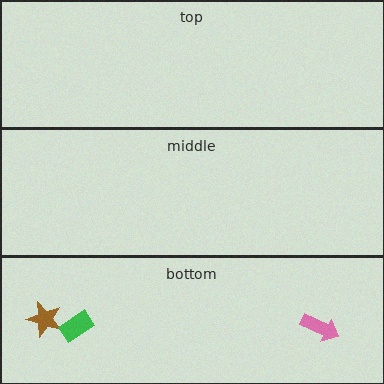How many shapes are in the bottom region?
3.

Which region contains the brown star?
The bottom region.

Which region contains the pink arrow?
The bottom region.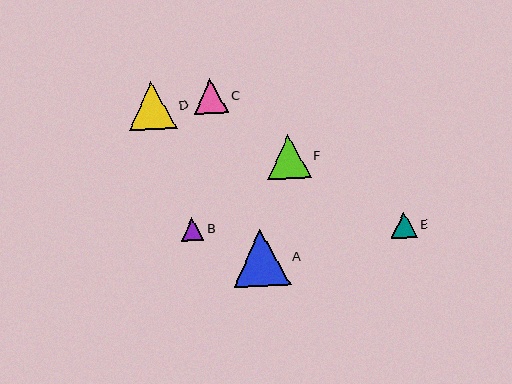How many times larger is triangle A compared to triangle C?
Triangle A is approximately 1.6 times the size of triangle C.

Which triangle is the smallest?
Triangle B is the smallest with a size of approximately 22 pixels.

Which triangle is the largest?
Triangle A is the largest with a size of approximately 57 pixels.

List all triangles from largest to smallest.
From largest to smallest: A, D, F, C, E, B.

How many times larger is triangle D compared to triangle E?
Triangle D is approximately 1.8 times the size of triangle E.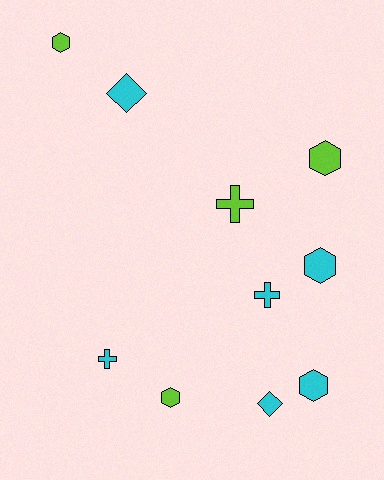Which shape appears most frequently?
Hexagon, with 5 objects.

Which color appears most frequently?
Cyan, with 6 objects.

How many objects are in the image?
There are 10 objects.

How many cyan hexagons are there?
There are 2 cyan hexagons.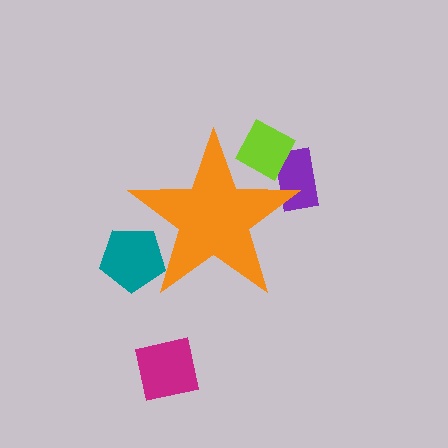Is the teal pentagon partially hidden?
Yes, the teal pentagon is partially hidden behind the orange star.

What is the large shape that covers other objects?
An orange star.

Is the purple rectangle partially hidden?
Yes, the purple rectangle is partially hidden behind the orange star.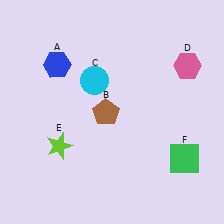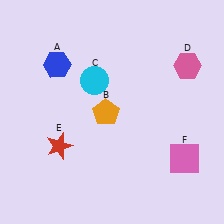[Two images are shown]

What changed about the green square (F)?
In Image 1, F is green. In Image 2, it changed to pink.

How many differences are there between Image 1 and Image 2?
There are 3 differences between the two images.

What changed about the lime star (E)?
In Image 1, E is lime. In Image 2, it changed to red.